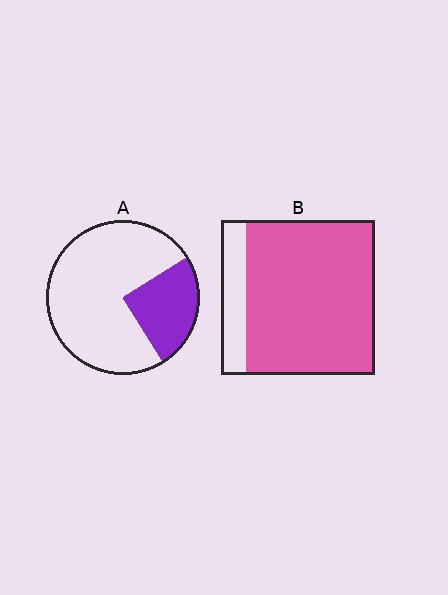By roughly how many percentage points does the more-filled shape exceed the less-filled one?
By roughly 60 percentage points (B over A).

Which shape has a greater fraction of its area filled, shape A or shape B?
Shape B.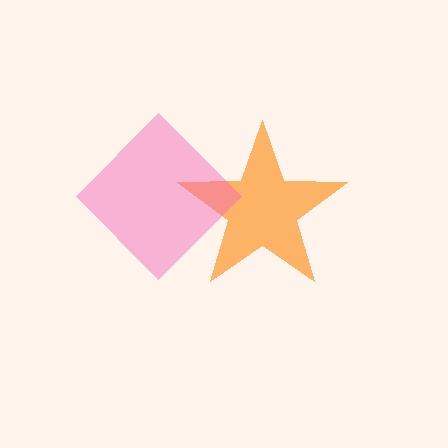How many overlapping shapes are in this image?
There are 2 overlapping shapes in the image.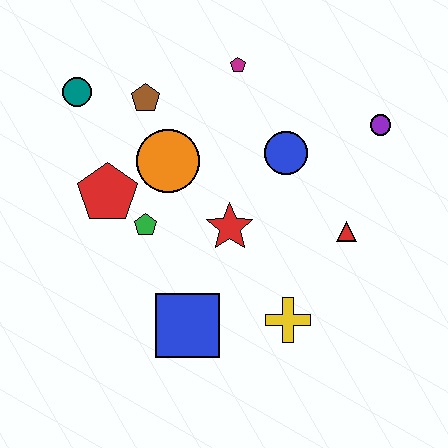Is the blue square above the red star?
No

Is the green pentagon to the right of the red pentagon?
Yes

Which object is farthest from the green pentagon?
The purple circle is farthest from the green pentagon.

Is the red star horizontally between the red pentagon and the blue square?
No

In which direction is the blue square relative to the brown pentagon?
The blue square is below the brown pentagon.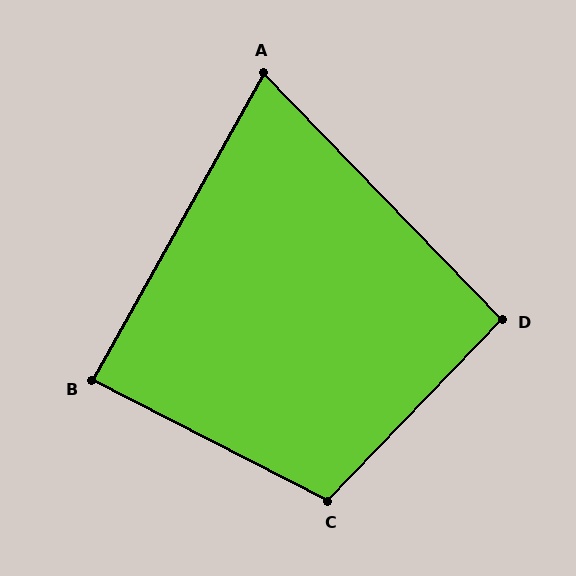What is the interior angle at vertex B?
Approximately 88 degrees (approximately right).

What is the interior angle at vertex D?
Approximately 92 degrees (approximately right).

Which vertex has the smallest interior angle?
A, at approximately 73 degrees.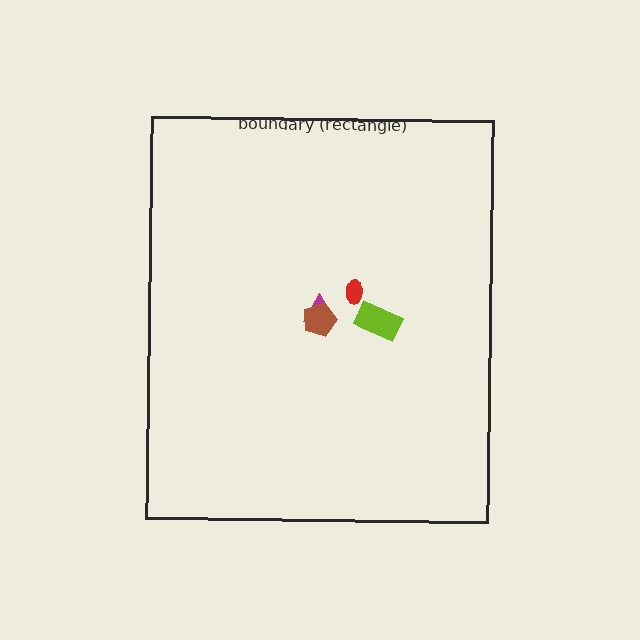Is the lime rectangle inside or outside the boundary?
Inside.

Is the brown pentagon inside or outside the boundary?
Inside.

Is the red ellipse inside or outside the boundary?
Inside.